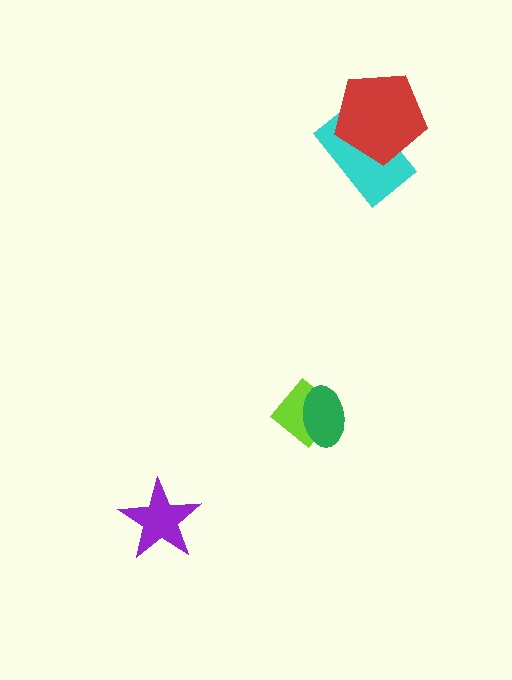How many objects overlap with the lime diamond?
1 object overlaps with the lime diamond.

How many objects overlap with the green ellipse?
1 object overlaps with the green ellipse.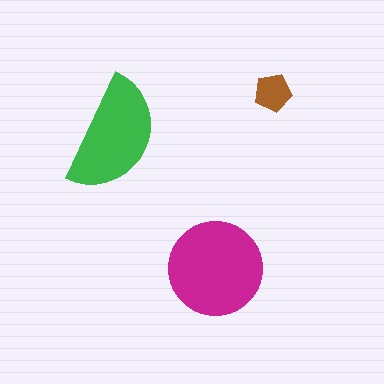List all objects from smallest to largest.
The brown pentagon, the green semicircle, the magenta circle.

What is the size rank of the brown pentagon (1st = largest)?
3rd.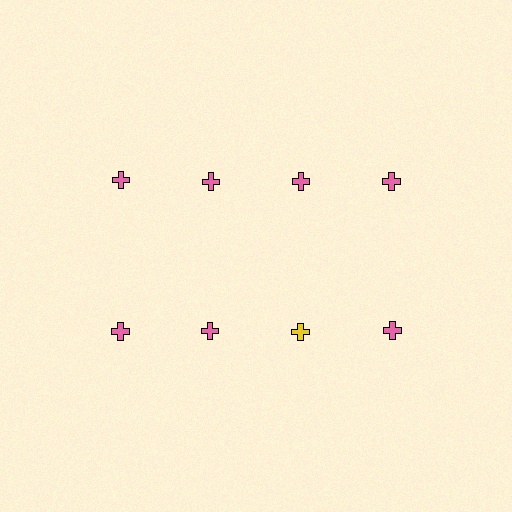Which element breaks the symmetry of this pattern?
The yellow cross in the second row, center column breaks the symmetry. All other shapes are pink crosses.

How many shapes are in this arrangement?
There are 8 shapes arranged in a grid pattern.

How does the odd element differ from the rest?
It has a different color: yellow instead of pink.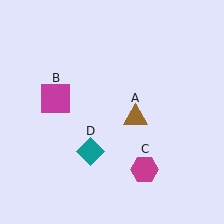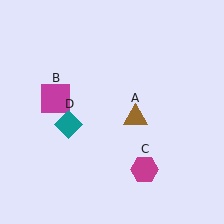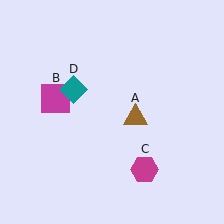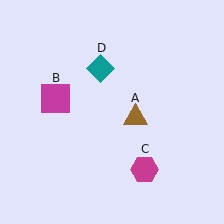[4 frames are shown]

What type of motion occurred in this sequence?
The teal diamond (object D) rotated clockwise around the center of the scene.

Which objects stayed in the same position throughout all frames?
Brown triangle (object A) and magenta square (object B) and magenta hexagon (object C) remained stationary.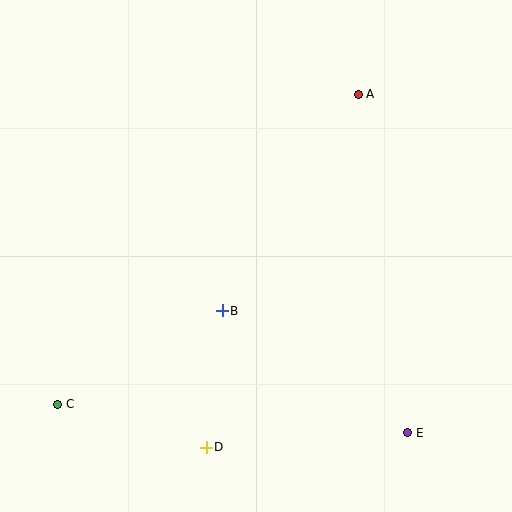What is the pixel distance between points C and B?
The distance between C and B is 189 pixels.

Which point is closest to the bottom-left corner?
Point C is closest to the bottom-left corner.